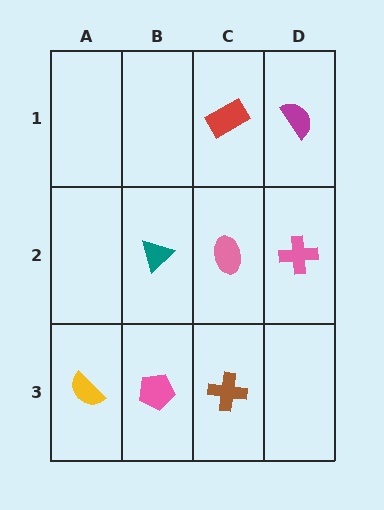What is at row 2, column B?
A teal triangle.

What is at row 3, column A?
A yellow semicircle.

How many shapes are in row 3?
3 shapes.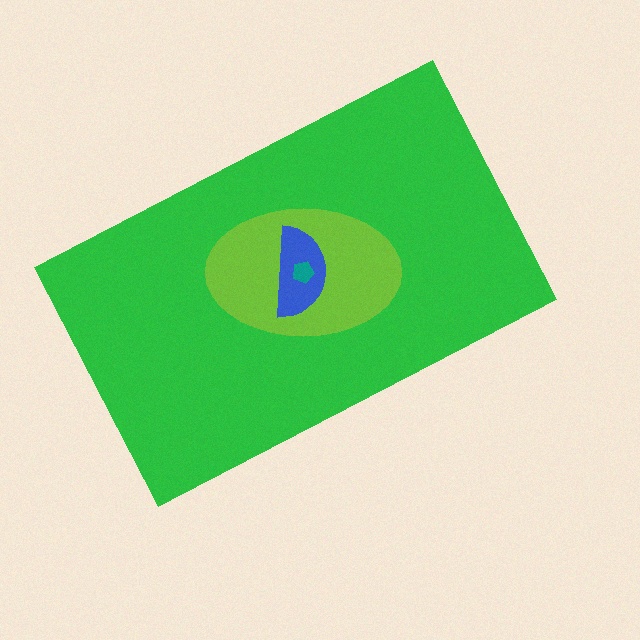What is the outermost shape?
The green rectangle.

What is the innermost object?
The teal pentagon.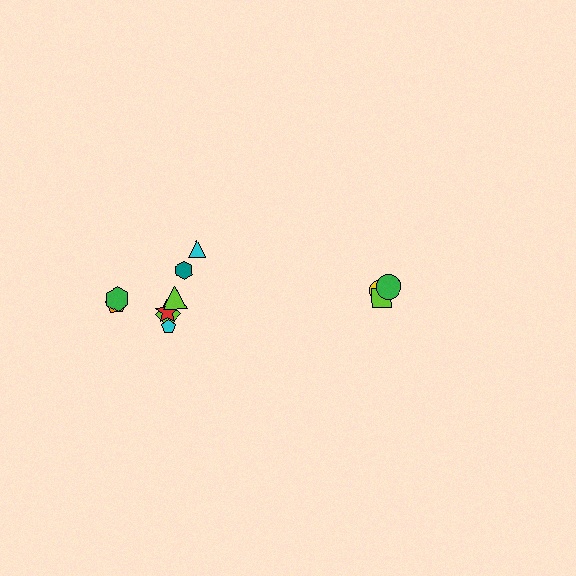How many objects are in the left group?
There are 8 objects.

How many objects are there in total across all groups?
There are 11 objects.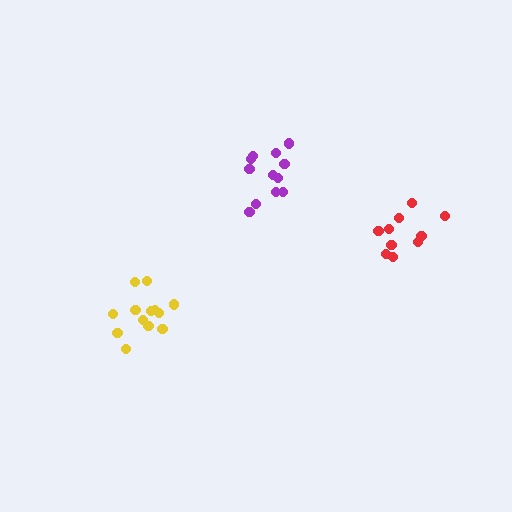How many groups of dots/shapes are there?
There are 3 groups.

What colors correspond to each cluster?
The clusters are colored: yellow, purple, red.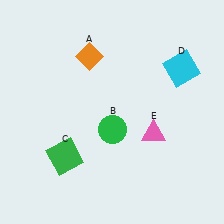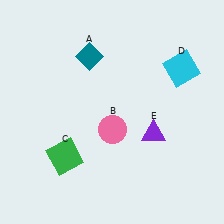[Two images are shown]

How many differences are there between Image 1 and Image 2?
There are 3 differences between the two images.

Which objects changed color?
A changed from orange to teal. B changed from green to pink. E changed from pink to purple.